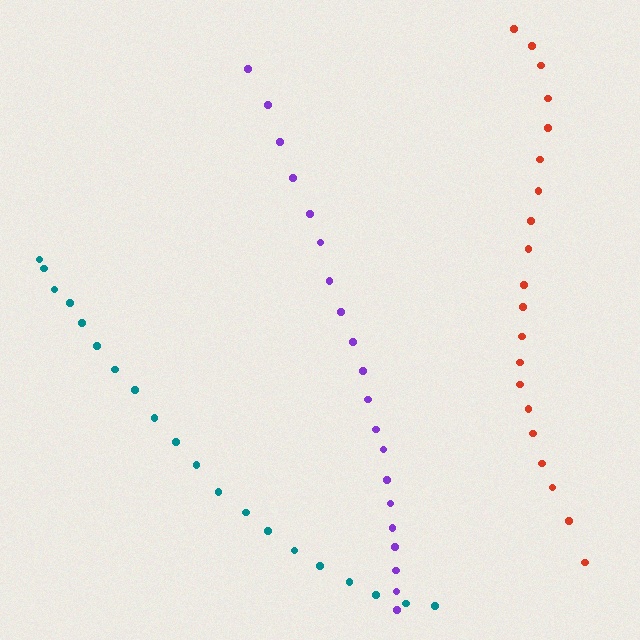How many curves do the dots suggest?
There are 3 distinct paths.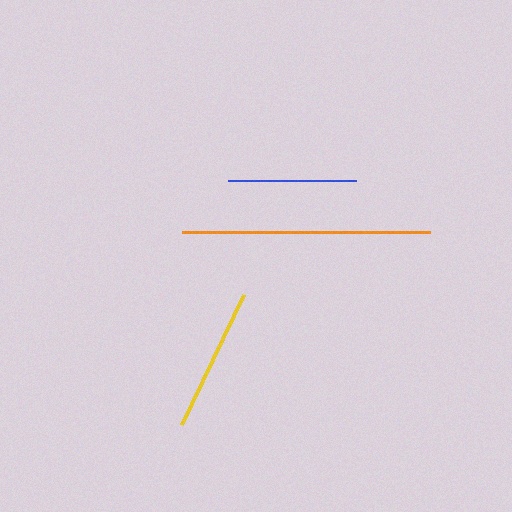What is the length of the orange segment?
The orange segment is approximately 248 pixels long.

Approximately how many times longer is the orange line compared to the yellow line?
The orange line is approximately 1.7 times the length of the yellow line.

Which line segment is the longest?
The orange line is the longest at approximately 248 pixels.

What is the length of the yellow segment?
The yellow segment is approximately 144 pixels long.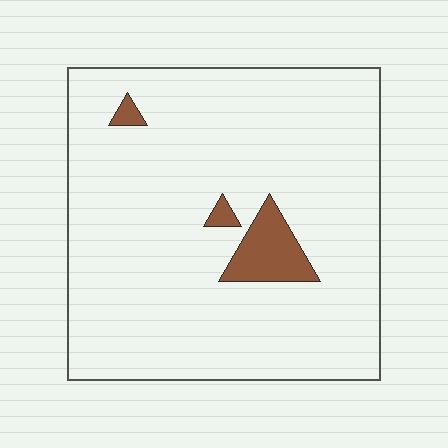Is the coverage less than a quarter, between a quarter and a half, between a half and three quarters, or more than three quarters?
Less than a quarter.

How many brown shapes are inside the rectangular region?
3.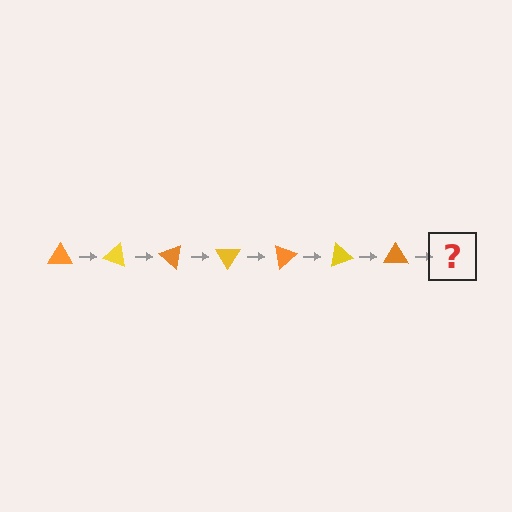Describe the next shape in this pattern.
It should be a yellow triangle, rotated 140 degrees from the start.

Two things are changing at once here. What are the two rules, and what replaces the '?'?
The two rules are that it rotates 20 degrees each step and the color cycles through orange and yellow. The '?' should be a yellow triangle, rotated 140 degrees from the start.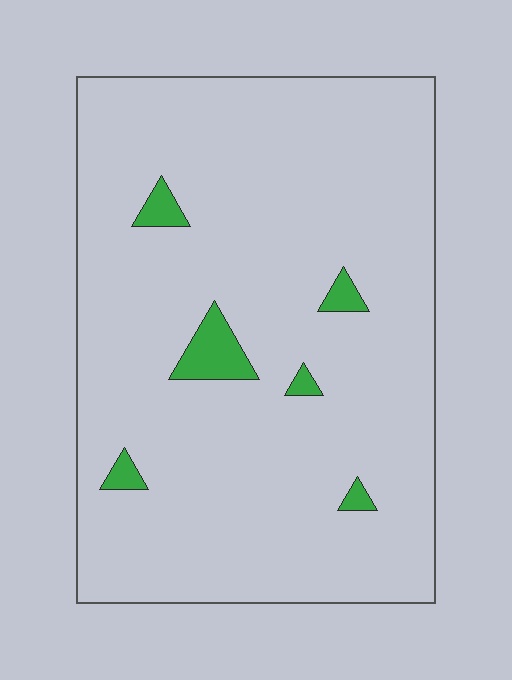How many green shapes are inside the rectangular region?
6.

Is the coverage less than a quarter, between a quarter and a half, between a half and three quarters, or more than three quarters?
Less than a quarter.